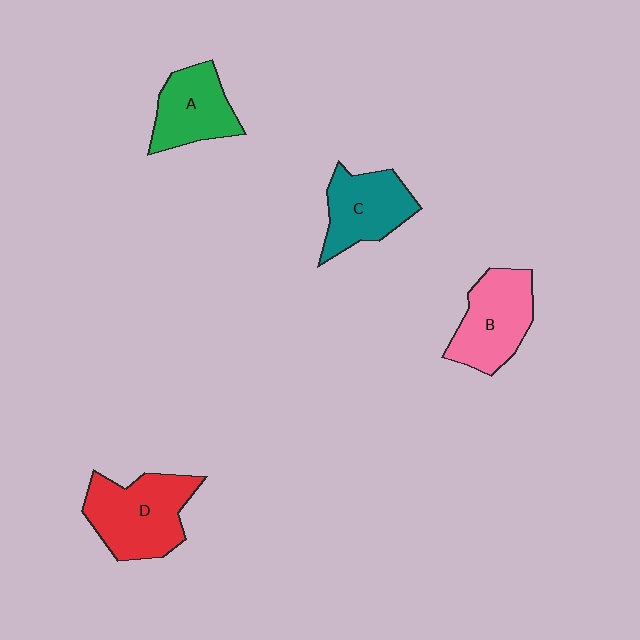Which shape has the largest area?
Shape D (red).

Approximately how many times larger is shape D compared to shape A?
Approximately 1.4 times.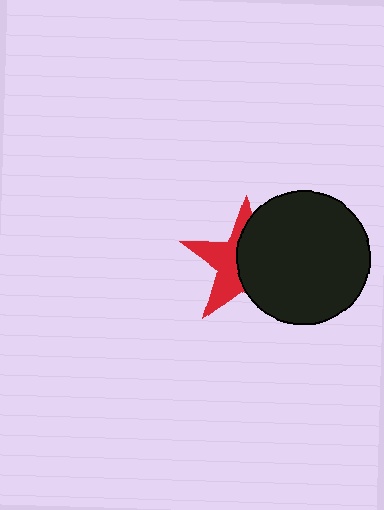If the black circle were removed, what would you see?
You would see the complete red star.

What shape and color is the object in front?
The object in front is a black circle.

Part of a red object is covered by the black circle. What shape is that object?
It is a star.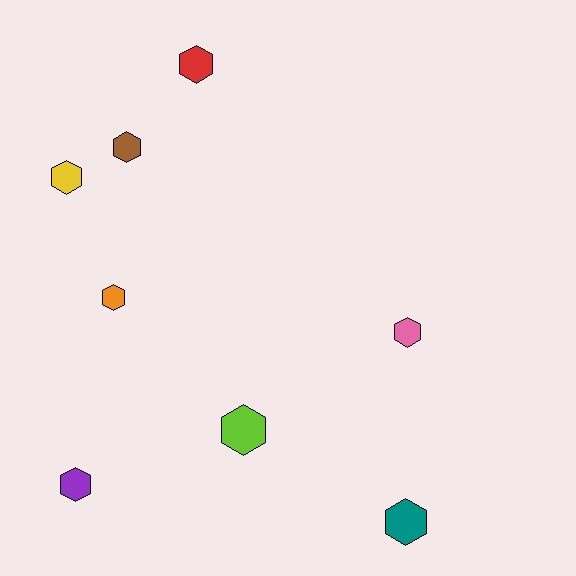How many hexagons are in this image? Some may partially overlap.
There are 8 hexagons.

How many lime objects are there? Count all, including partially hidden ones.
There is 1 lime object.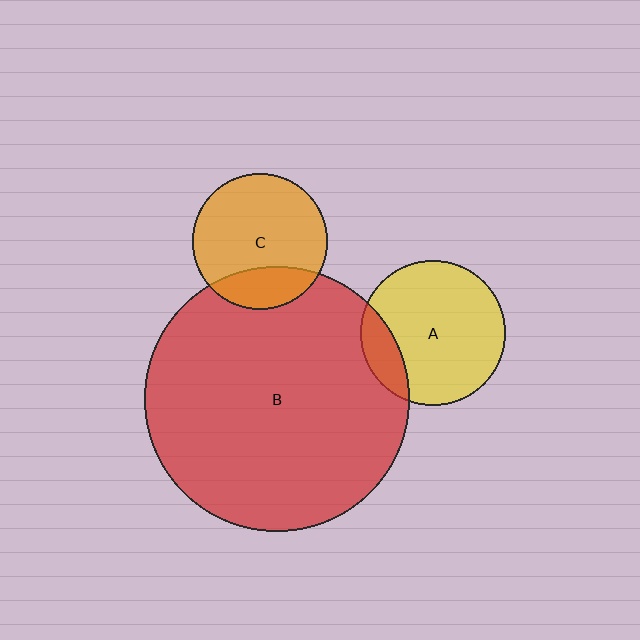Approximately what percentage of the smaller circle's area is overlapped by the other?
Approximately 15%.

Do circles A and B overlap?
Yes.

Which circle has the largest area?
Circle B (red).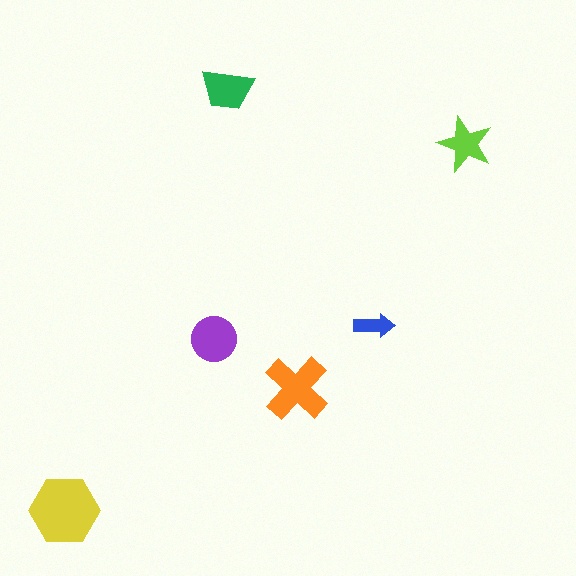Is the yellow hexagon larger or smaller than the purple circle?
Larger.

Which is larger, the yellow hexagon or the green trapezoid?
The yellow hexagon.